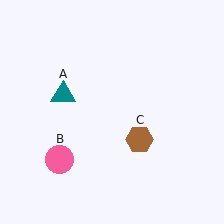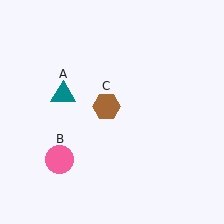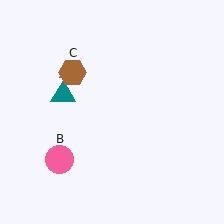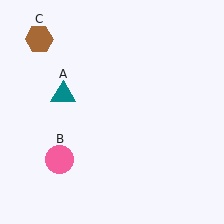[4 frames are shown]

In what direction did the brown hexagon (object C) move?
The brown hexagon (object C) moved up and to the left.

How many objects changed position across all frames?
1 object changed position: brown hexagon (object C).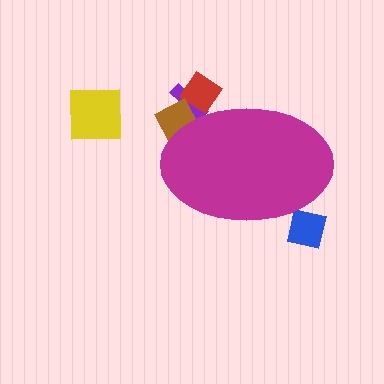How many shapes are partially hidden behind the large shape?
4 shapes are partially hidden.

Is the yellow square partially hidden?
No, the yellow square is fully visible.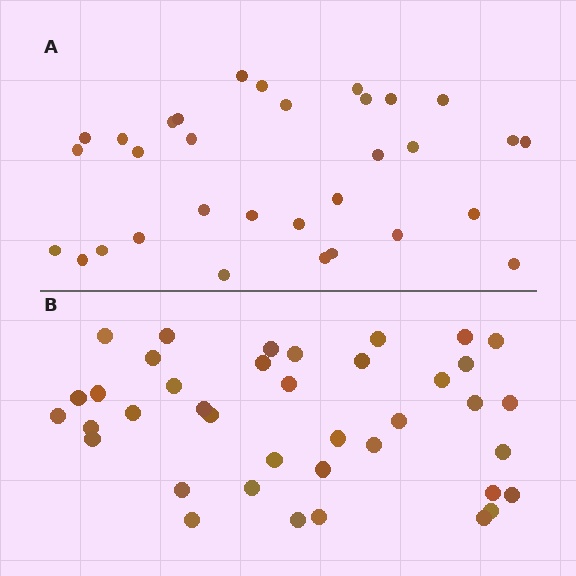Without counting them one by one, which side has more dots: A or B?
Region B (the bottom region) has more dots.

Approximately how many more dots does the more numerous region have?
Region B has roughly 8 or so more dots than region A.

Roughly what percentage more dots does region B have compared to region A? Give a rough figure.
About 20% more.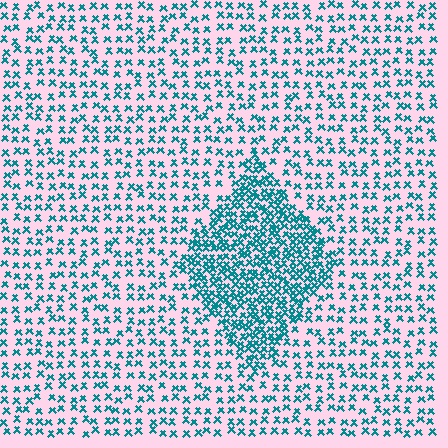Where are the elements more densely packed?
The elements are more densely packed inside the diamond boundary.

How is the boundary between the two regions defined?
The boundary is defined by a change in element density (approximately 2.4x ratio). All elements are the same color, size, and shape.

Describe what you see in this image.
The image contains small teal elements arranged at two different densities. A diamond-shaped region is visible where the elements are more densely packed than the surrounding area.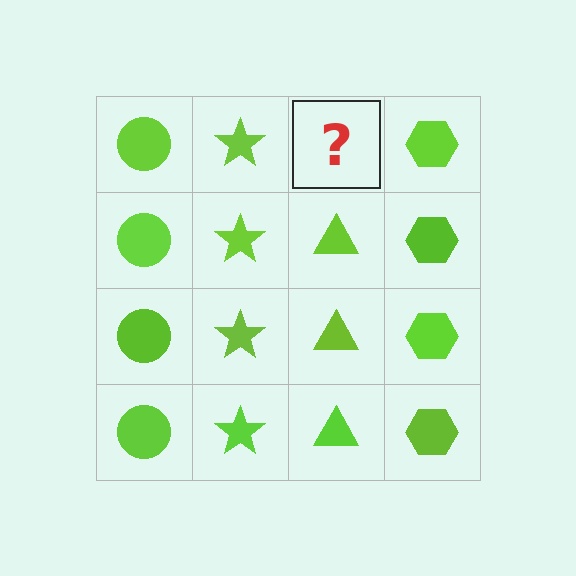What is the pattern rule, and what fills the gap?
The rule is that each column has a consistent shape. The gap should be filled with a lime triangle.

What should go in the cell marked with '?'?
The missing cell should contain a lime triangle.